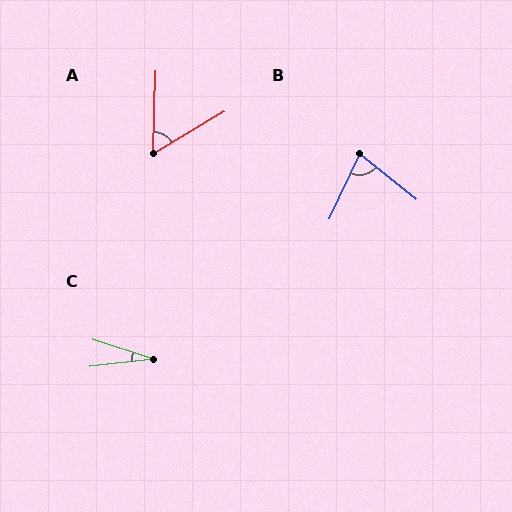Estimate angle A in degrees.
Approximately 57 degrees.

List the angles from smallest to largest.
C (25°), A (57°), B (76°).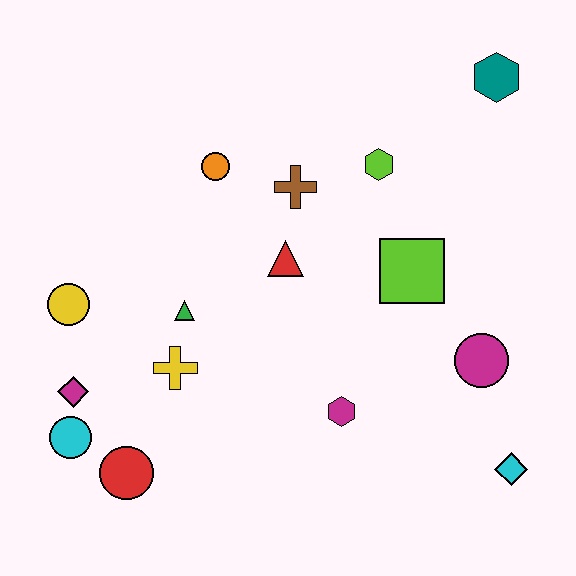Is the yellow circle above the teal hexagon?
No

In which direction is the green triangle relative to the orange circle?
The green triangle is below the orange circle.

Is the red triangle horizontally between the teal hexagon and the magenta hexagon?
No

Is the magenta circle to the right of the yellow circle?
Yes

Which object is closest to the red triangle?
The brown cross is closest to the red triangle.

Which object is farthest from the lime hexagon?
The cyan circle is farthest from the lime hexagon.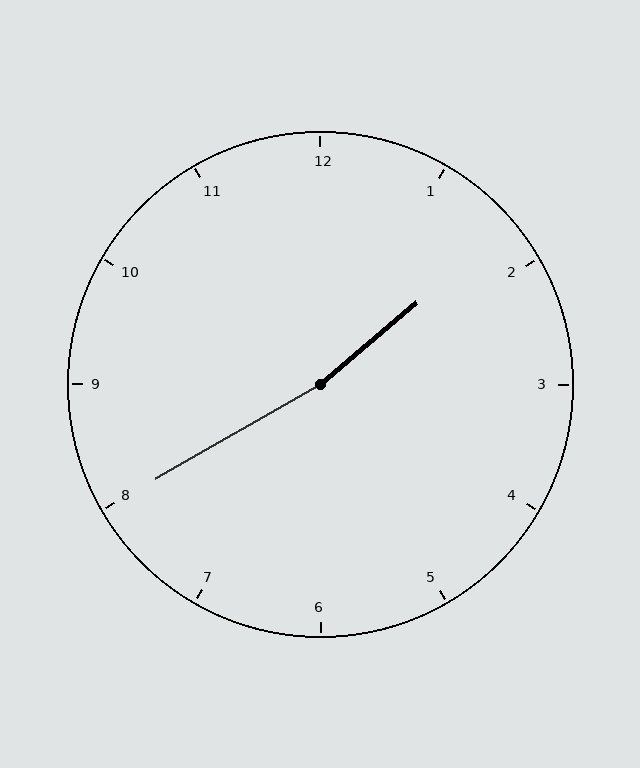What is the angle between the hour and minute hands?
Approximately 170 degrees.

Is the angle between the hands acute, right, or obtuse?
It is obtuse.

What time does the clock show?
1:40.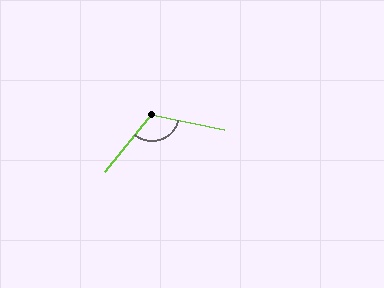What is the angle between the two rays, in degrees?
Approximately 118 degrees.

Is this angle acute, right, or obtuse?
It is obtuse.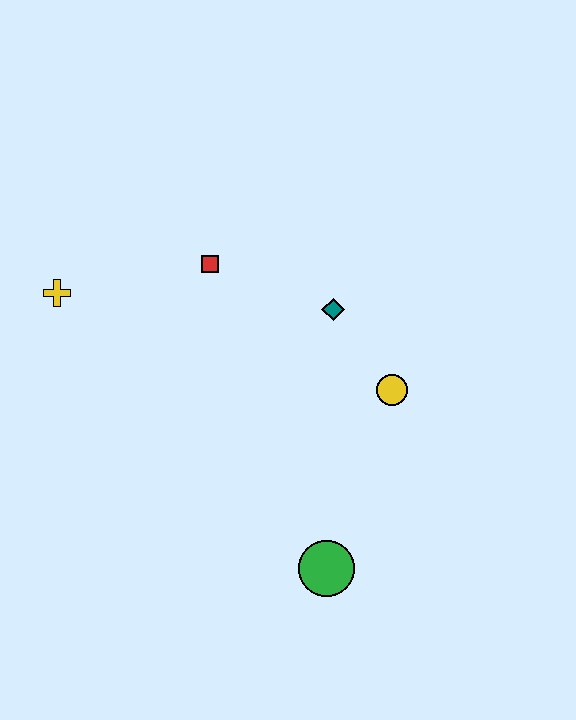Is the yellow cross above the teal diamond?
Yes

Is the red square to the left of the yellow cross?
No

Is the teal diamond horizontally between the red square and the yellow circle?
Yes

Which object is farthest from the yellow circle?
The yellow cross is farthest from the yellow circle.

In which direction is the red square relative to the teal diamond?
The red square is to the left of the teal diamond.